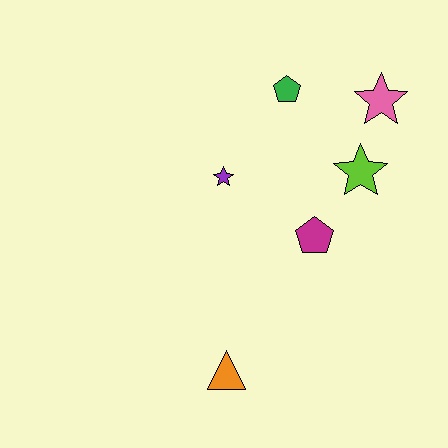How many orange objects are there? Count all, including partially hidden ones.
There is 1 orange object.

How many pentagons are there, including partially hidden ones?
There are 2 pentagons.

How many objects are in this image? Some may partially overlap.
There are 6 objects.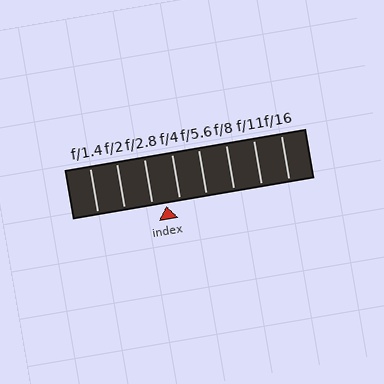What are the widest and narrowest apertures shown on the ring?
The widest aperture shown is f/1.4 and the narrowest is f/16.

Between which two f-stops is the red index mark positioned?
The index mark is between f/2.8 and f/4.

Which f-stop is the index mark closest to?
The index mark is closest to f/4.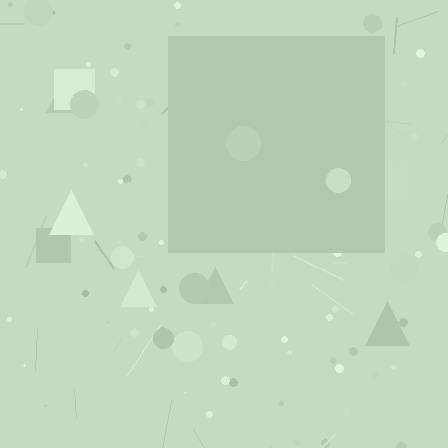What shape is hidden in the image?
A square is hidden in the image.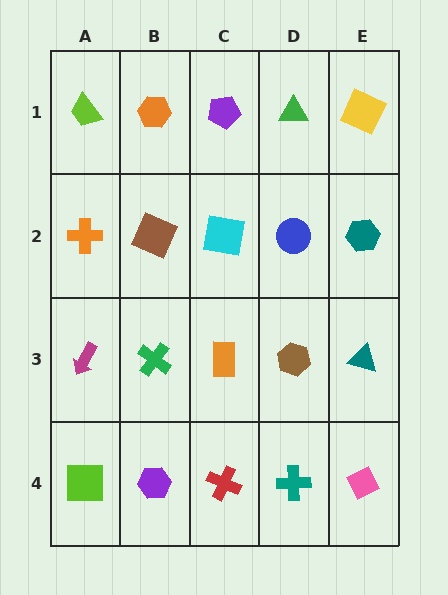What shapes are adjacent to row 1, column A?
An orange cross (row 2, column A), an orange hexagon (row 1, column B).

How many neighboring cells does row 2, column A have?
3.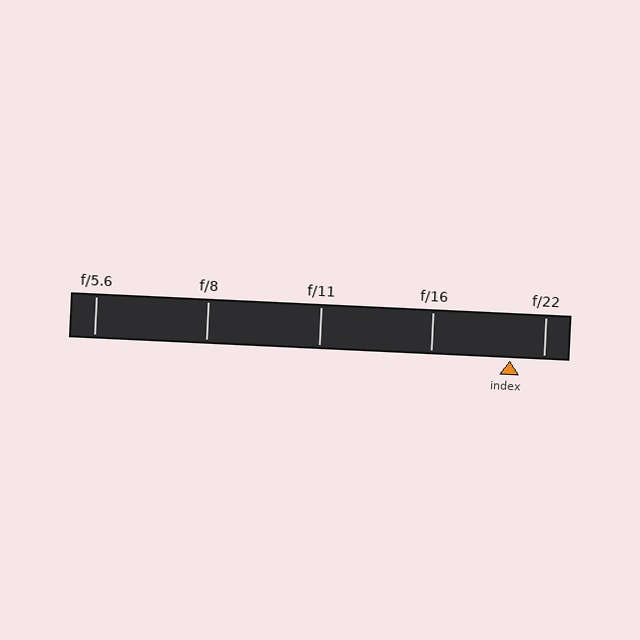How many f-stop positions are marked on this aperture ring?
There are 5 f-stop positions marked.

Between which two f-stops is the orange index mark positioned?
The index mark is between f/16 and f/22.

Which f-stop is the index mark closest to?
The index mark is closest to f/22.